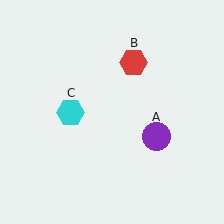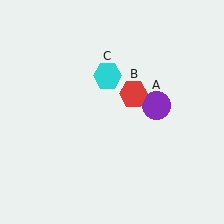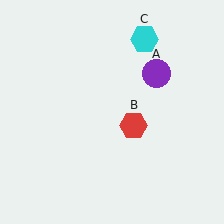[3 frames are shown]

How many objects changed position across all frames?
3 objects changed position: purple circle (object A), red hexagon (object B), cyan hexagon (object C).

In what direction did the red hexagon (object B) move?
The red hexagon (object B) moved down.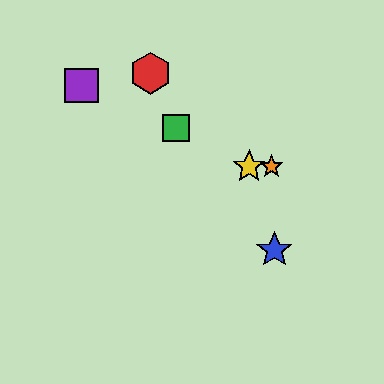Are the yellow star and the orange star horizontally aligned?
Yes, both are at y≈167.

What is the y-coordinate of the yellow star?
The yellow star is at y≈167.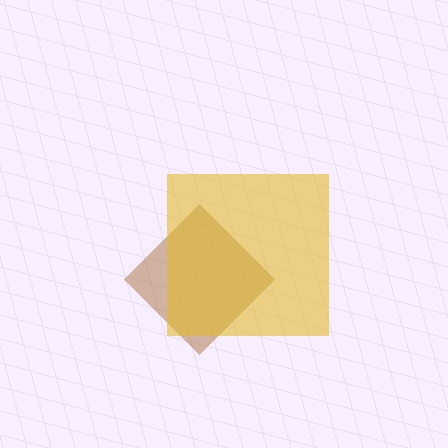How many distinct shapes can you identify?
There are 2 distinct shapes: a brown diamond, a yellow square.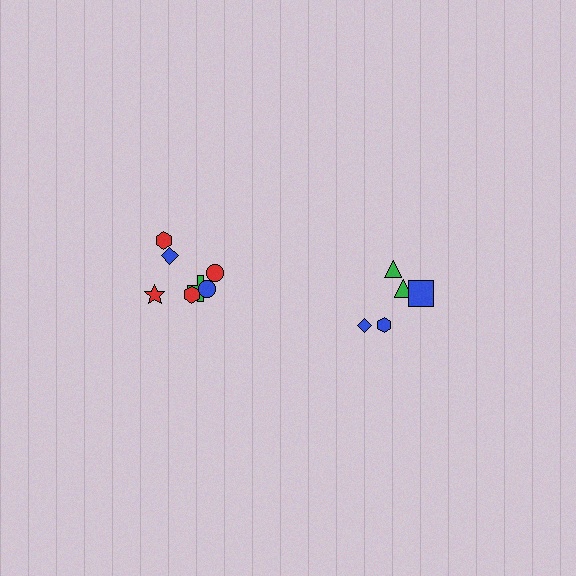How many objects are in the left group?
There are 7 objects.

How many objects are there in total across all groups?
There are 12 objects.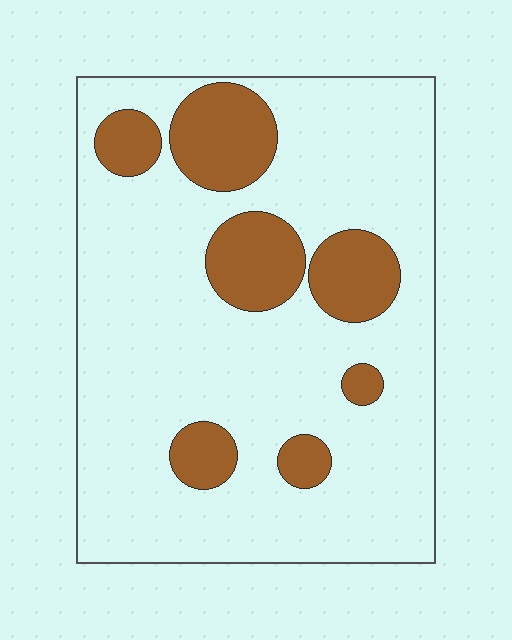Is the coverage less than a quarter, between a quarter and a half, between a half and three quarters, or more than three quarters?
Less than a quarter.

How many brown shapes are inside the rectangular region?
7.